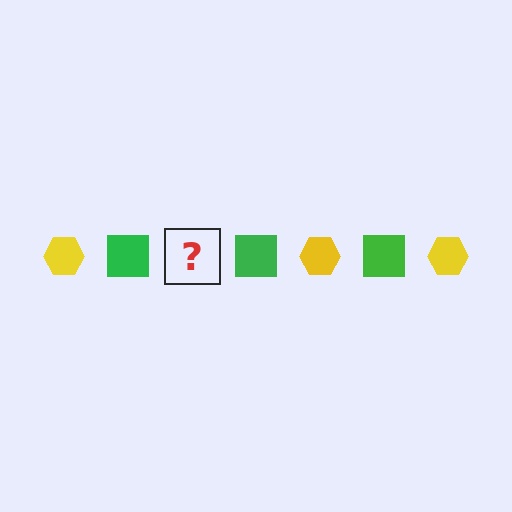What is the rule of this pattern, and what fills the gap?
The rule is that the pattern alternates between yellow hexagon and green square. The gap should be filled with a yellow hexagon.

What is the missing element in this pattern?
The missing element is a yellow hexagon.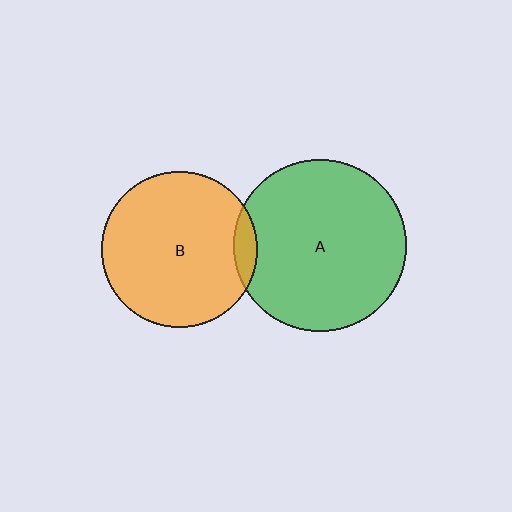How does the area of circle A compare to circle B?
Approximately 1.2 times.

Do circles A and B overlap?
Yes.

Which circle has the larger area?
Circle A (green).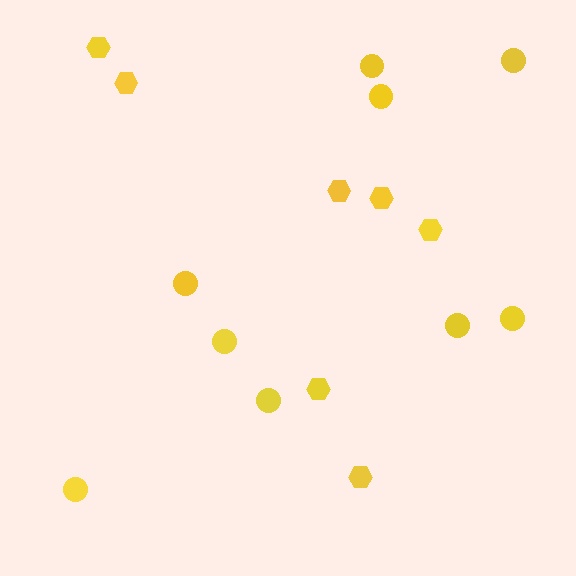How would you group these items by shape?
There are 2 groups: one group of hexagons (7) and one group of circles (9).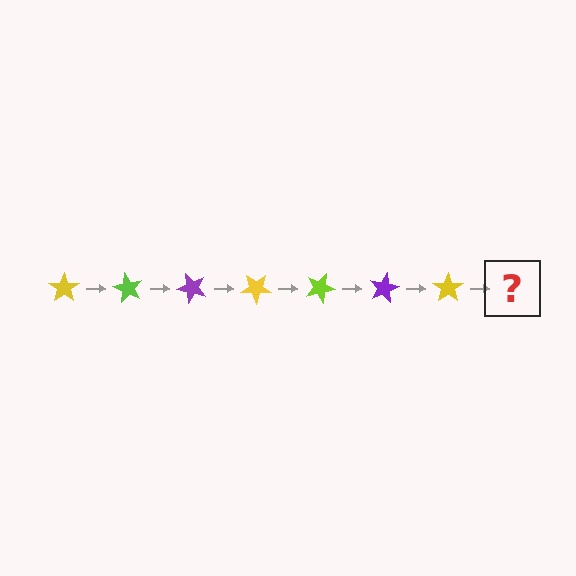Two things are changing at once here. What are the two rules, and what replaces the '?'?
The two rules are that it rotates 60 degrees each step and the color cycles through yellow, lime, and purple. The '?' should be a lime star, rotated 420 degrees from the start.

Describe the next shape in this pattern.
It should be a lime star, rotated 420 degrees from the start.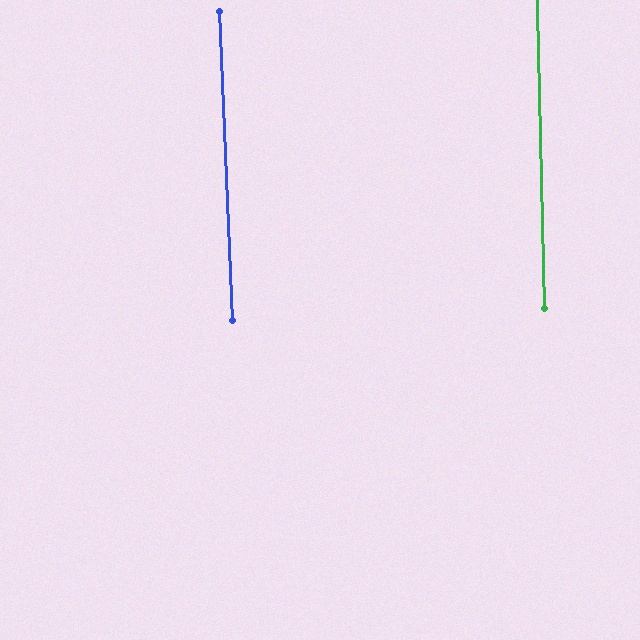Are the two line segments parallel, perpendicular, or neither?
Parallel — their directions differ by only 1.3°.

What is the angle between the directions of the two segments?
Approximately 1 degree.